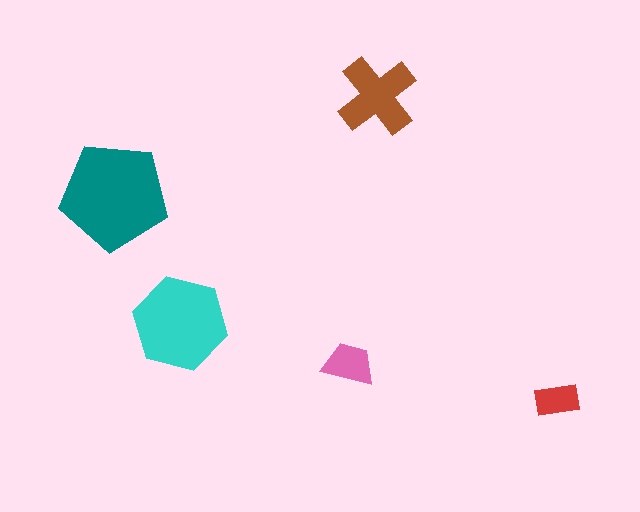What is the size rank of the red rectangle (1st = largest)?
5th.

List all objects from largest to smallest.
The teal pentagon, the cyan hexagon, the brown cross, the pink trapezoid, the red rectangle.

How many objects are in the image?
There are 5 objects in the image.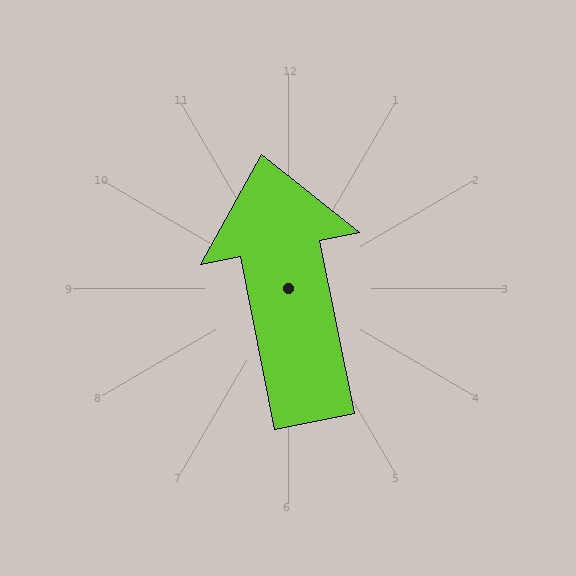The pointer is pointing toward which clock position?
Roughly 12 o'clock.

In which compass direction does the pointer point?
North.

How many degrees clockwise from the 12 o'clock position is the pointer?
Approximately 349 degrees.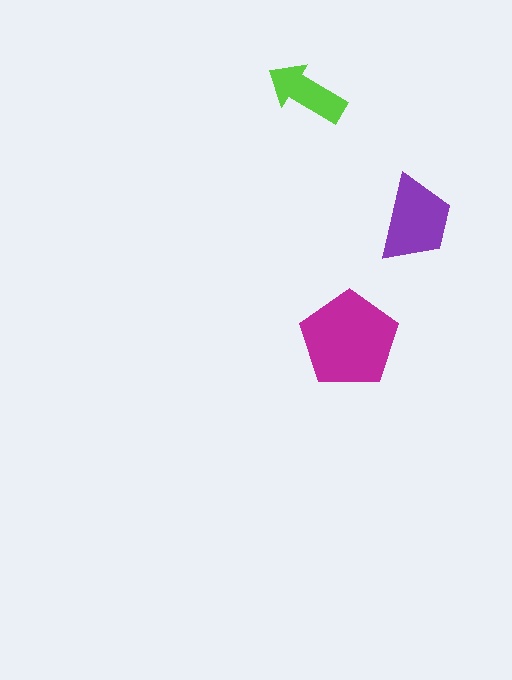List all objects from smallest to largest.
The lime arrow, the purple trapezoid, the magenta pentagon.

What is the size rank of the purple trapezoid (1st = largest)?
2nd.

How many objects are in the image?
There are 3 objects in the image.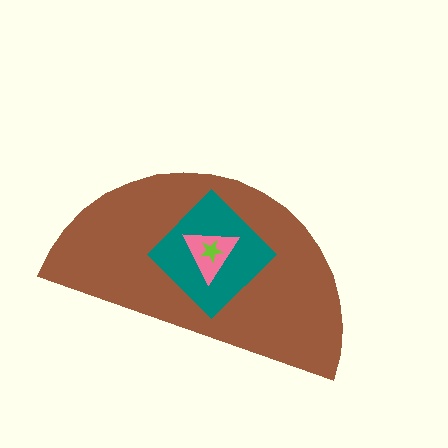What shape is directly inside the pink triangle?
The lime star.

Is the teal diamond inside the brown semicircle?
Yes.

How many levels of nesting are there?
4.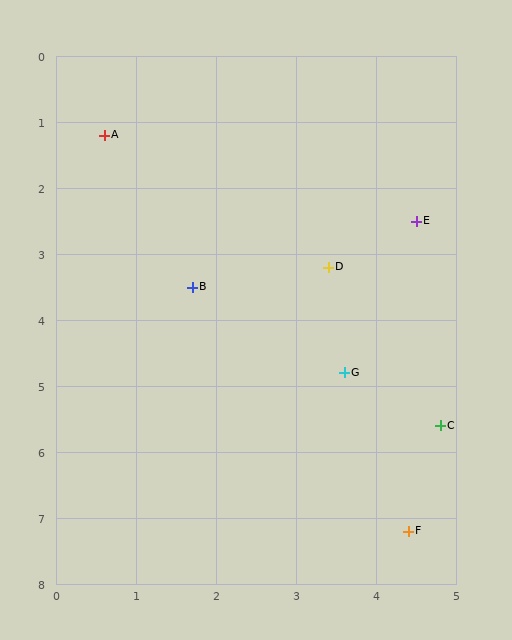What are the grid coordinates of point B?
Point B is at approximately (1.7, 3.5).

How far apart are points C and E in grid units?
Points C and E are about 3.1 grid units apart.